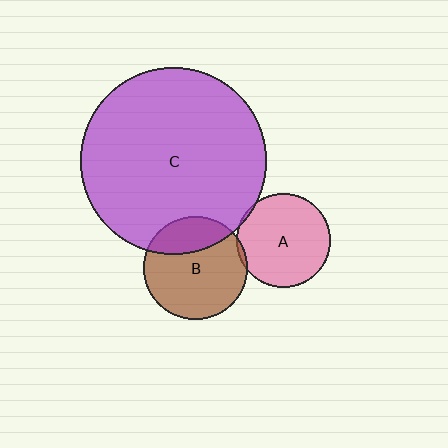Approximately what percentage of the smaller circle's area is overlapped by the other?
Approximately 5%.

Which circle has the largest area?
Circle C (purple).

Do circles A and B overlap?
Yes.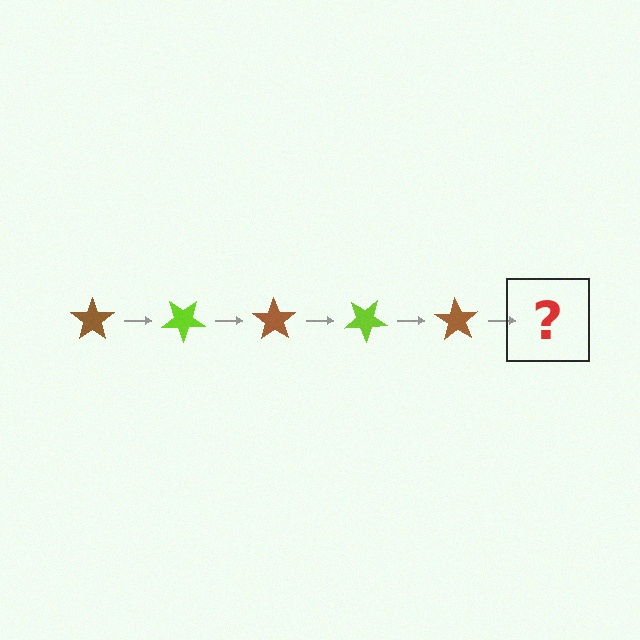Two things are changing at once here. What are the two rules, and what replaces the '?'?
The two rules are that it rotates 35 degrees each step and the color cycles through brown and lime. The '?' should be a lime star, rotated 175 degrees from the start.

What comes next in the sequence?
The next element should be a lime star, rotated 175 degrees from the start.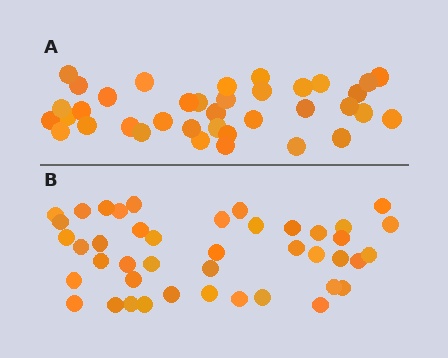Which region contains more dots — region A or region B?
Region B (the bottom region) has more dots.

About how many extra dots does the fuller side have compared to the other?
Region B has about 6 more dots than region A.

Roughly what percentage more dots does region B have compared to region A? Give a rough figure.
About 15% more.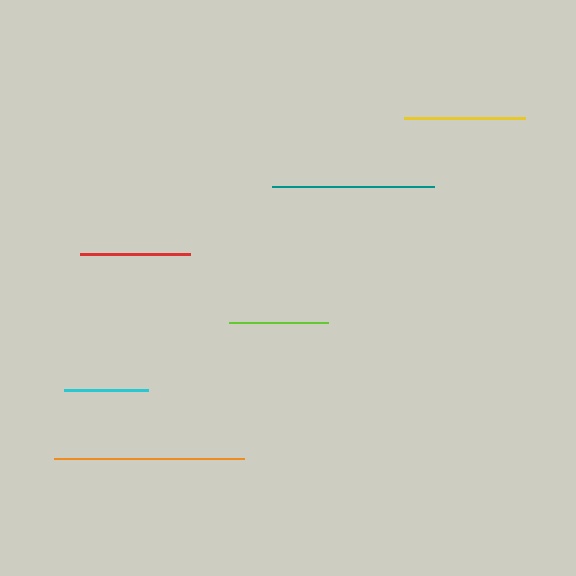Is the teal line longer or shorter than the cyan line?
The teal line is longer than the cyan line.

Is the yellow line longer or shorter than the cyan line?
The yellow line is longer than the cyan line.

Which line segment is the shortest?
The cyan line is the shortest at approximately 84 pixels.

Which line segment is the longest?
The orange line is the longest at approximately 190 pixels.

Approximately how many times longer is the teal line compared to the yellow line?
The teal line is approximately 1.3 times the length of the yellow line.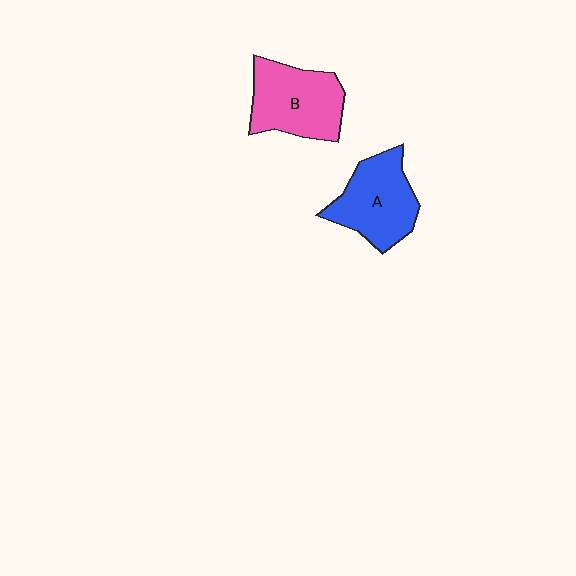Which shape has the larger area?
Shape B (pink).